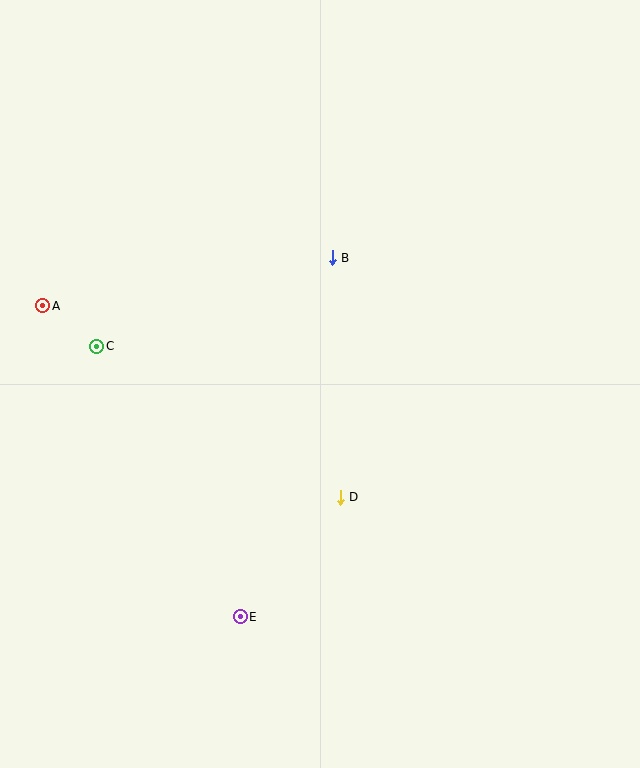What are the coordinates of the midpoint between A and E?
The midpoint between A and E is at (141, 461).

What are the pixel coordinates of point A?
Point A is at (43, 306).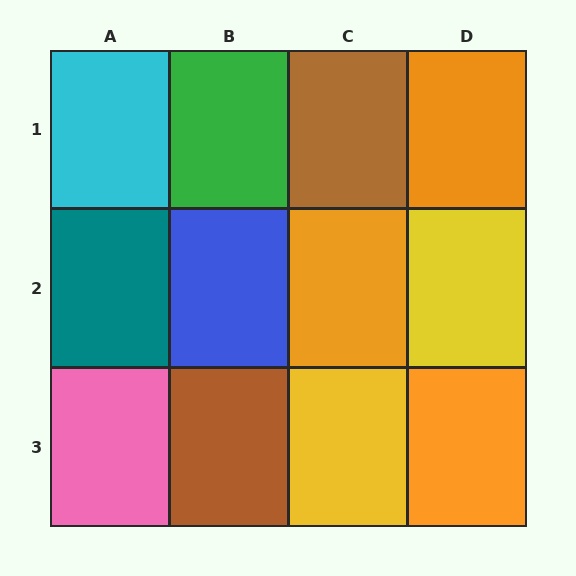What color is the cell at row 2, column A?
Teal.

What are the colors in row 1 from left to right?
Cyan, green, brown, orange.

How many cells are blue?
1 cell is blue.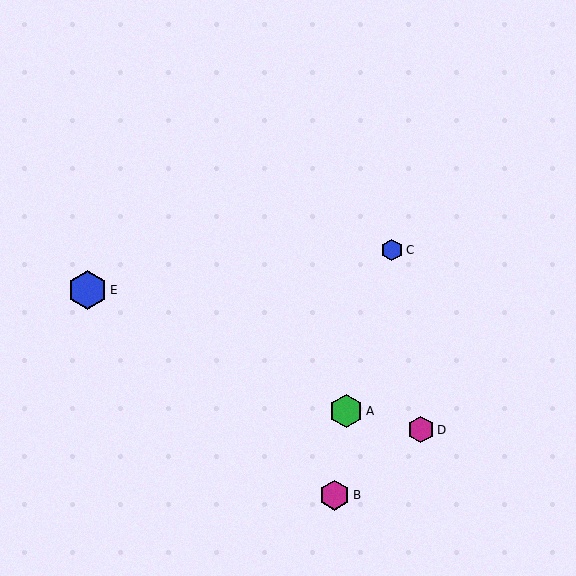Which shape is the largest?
The blue hexagon (labeled E) is the largest.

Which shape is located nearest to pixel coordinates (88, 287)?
The blue hexagon (labeled E) at (87, 290) is nearest to that location.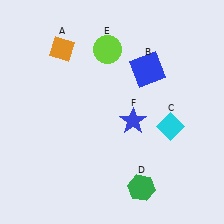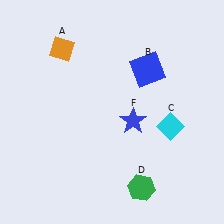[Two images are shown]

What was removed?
The lime circle (E) was removed in Image 2.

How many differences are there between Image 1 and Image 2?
There is 1 difference between the two images.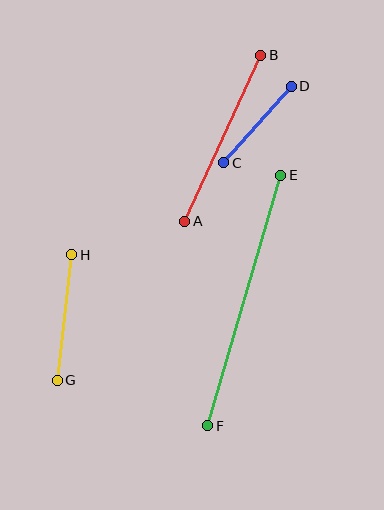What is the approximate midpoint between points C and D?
The midpoint is at approximately (257, 124) pixels.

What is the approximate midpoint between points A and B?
The midpoint is at approximately (223, 138) pixels.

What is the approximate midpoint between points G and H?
The midpoint is at approximately (64, 317) pixels.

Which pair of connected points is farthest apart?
Points E and F are farthest apart.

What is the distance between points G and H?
The distance is approximately 126 pixels.